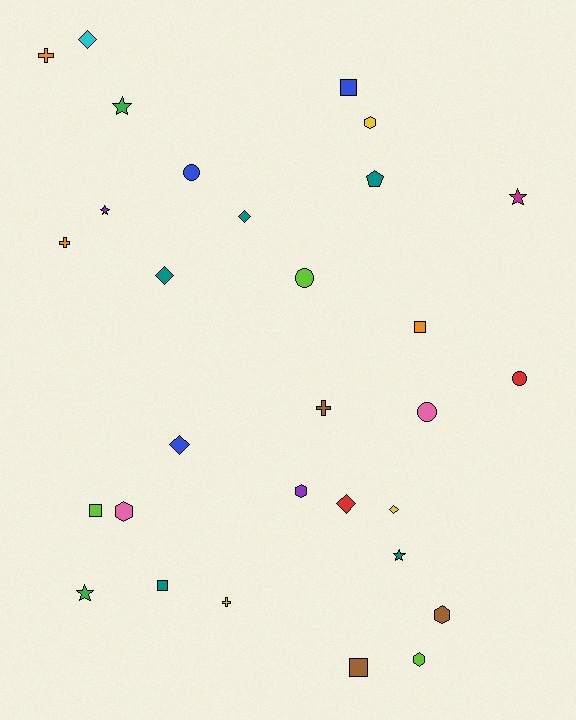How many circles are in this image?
There are 4 circles.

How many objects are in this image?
There are 30 objects.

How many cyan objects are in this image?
There is 1 cyan object.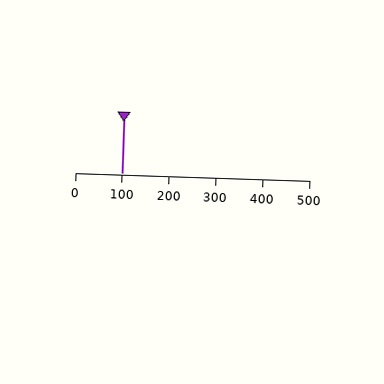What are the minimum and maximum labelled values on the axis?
The axis runs from 0 to 500.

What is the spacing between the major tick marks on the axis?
The major ticks are spaced 100 apart.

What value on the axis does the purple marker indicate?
The marker indicates approximately 100.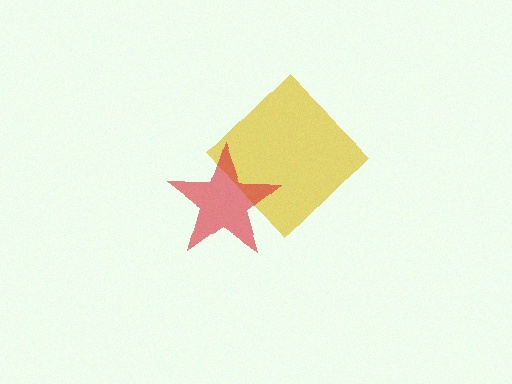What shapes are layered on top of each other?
The layered shapes are: a yellow diamond, a red star.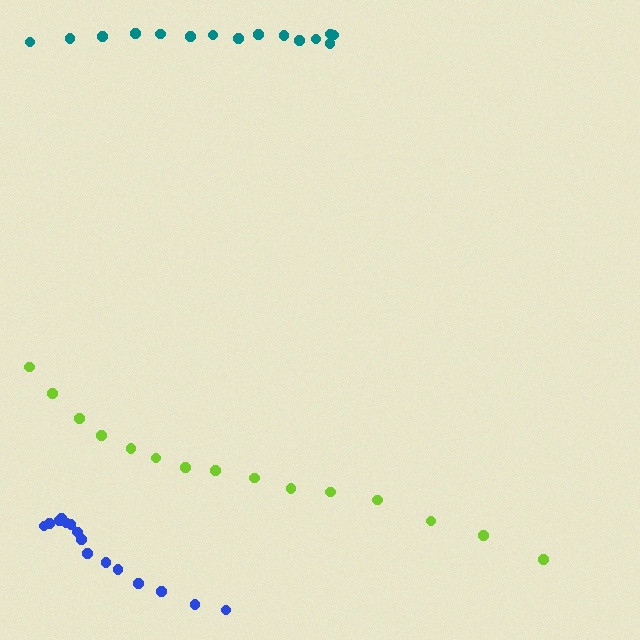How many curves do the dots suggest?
There are 3 distinct paths.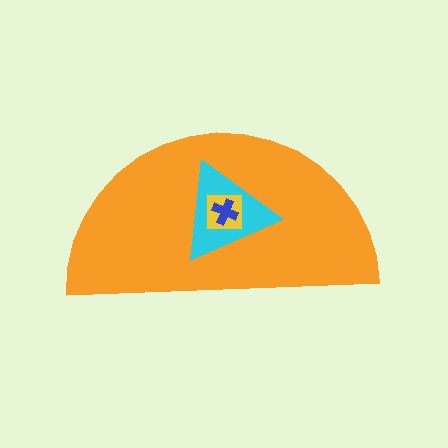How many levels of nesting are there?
4.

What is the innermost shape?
The blue cross.